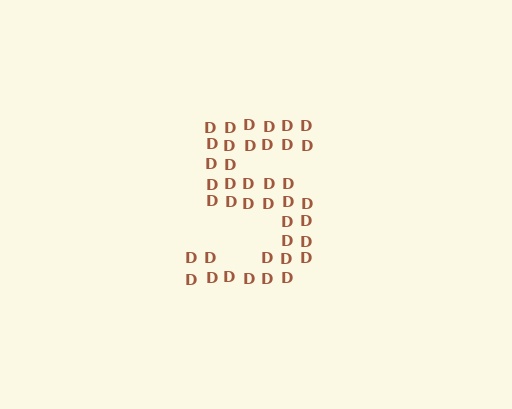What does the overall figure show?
The overall figure shows the digit 5.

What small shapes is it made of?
It is made of small letter D's.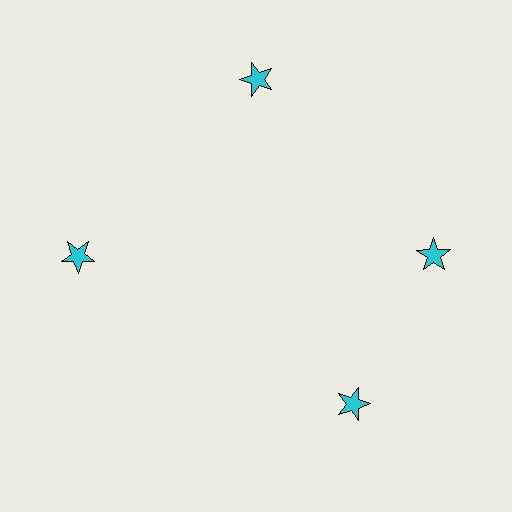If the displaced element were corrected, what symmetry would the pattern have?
It would have 4-fold rotational symmetry — the pattern would map onto itself every 90 degrees.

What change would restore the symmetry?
The symmetry would be restored by rotating it back into even spacing with its neighbors so that all 4 stars sit at equal angles and equal distance from the center.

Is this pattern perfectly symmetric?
No. The 4 cyan stars are arranged in a ring, but one element near the 6 o'clock position is rotated out of alignment along the ring, breaking the 4-fold rotational symmetry.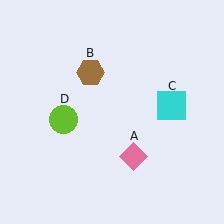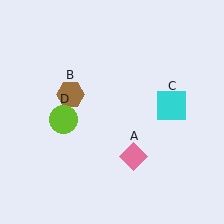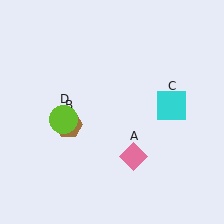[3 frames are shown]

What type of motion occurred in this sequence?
The brown hexagon (object B) rotated counterclockwise around the center of the scene.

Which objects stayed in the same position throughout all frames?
Pink diamond (object A) and cyan square (object C) and lime circle (object D) remained stationary.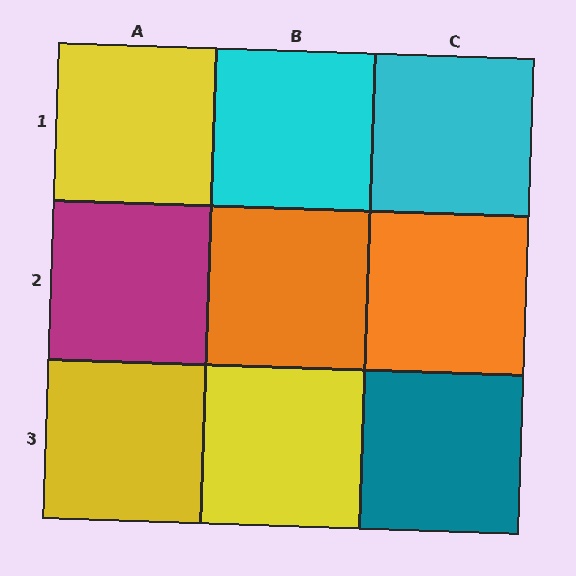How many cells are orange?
2 cells are orange.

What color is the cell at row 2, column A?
Magenta.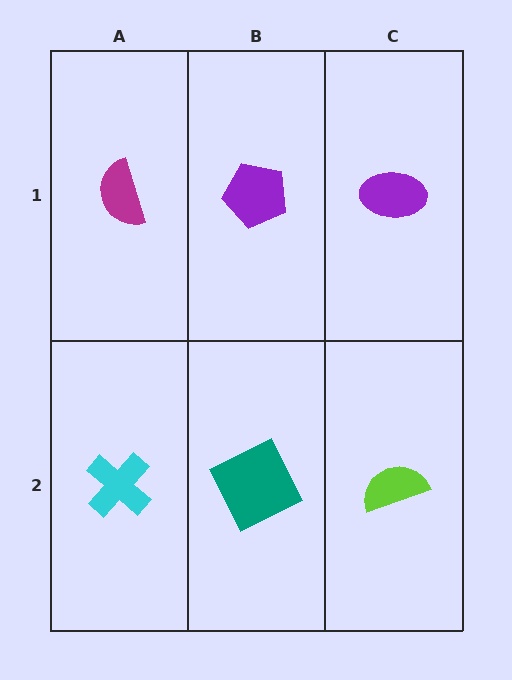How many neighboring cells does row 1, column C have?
2.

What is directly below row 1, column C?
A lime semicircle.